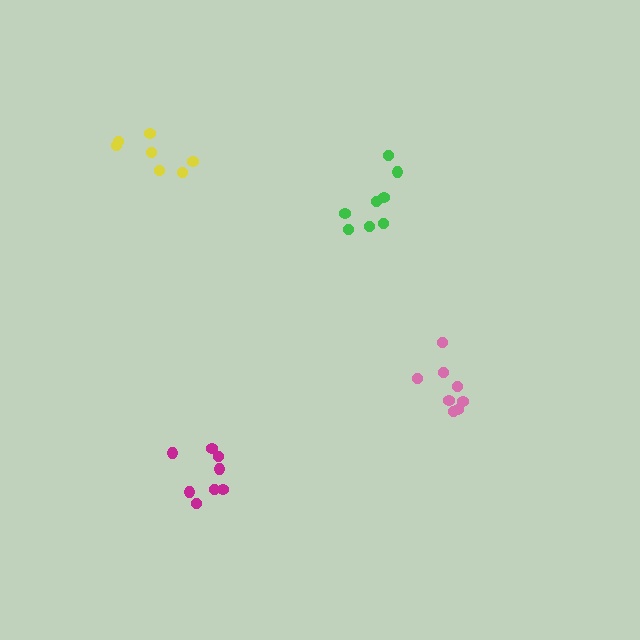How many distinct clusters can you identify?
There are 4 distinct clusters.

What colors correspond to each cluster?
The clusters are colored: green, magenta, pink, yellow.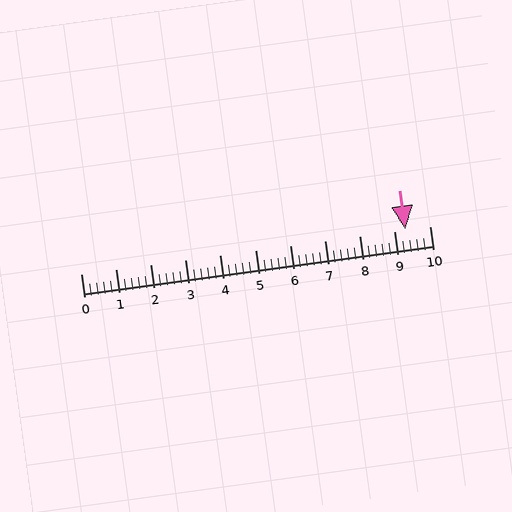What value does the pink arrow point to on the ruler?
The pink arrow points to approximately 9.3.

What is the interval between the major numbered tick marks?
The major tick marks are spaced 1 units apart.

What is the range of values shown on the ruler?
The ruler shows values from 0 to 10.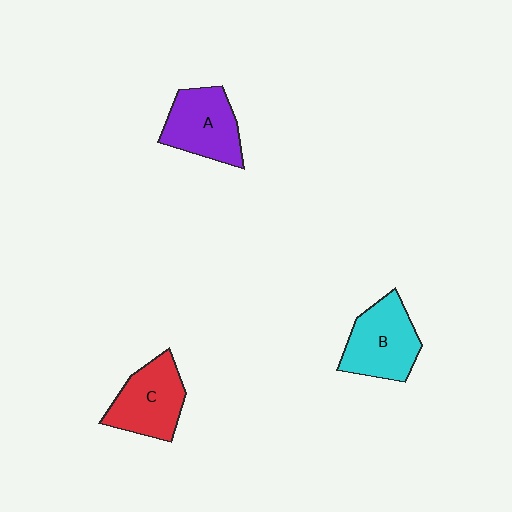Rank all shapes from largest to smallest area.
From largest to smallest: B (cyan), A (purple), C (red).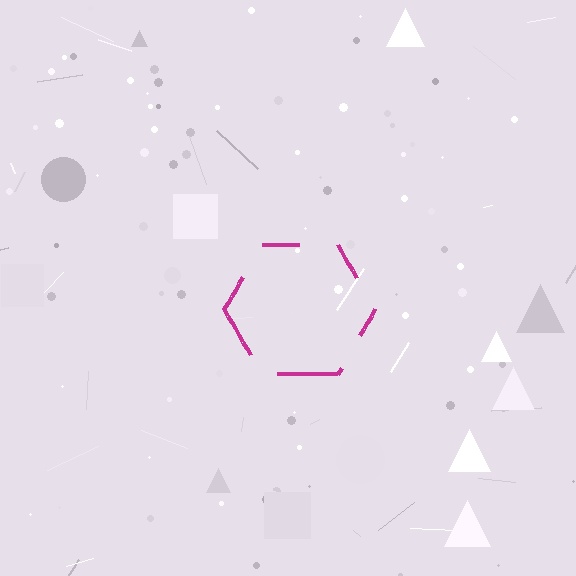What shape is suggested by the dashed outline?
The dashed outline suggests a hexagon.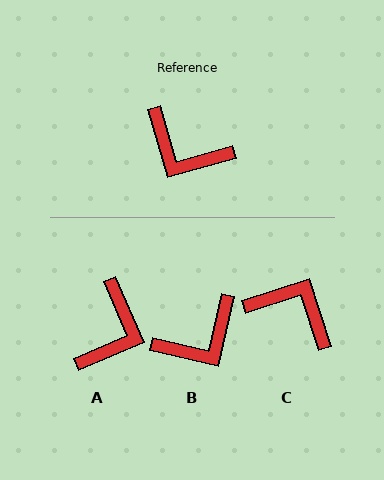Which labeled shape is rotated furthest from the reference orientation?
C, about 178 degrees away.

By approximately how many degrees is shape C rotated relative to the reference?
Approximately 178 degrees clockwise.